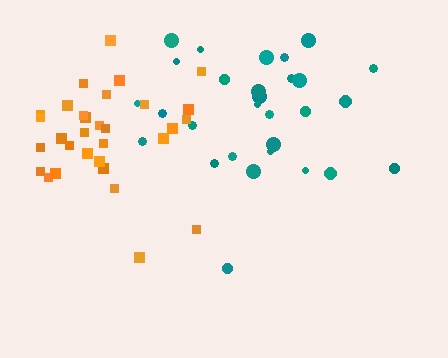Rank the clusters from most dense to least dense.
orange, teal.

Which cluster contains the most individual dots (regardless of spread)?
Orange (31).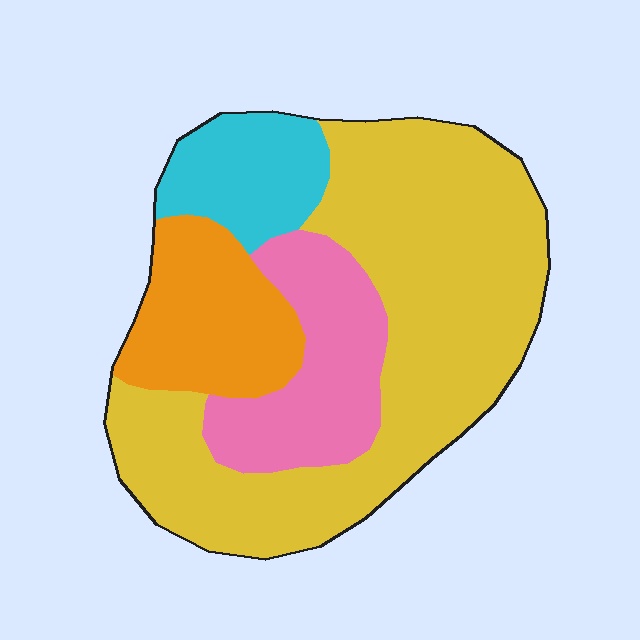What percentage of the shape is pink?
Pink takes up about one sixth (1/6) of the shape.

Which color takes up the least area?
Cyan, at roughly 10%.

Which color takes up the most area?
Yellow, at roughly 55%.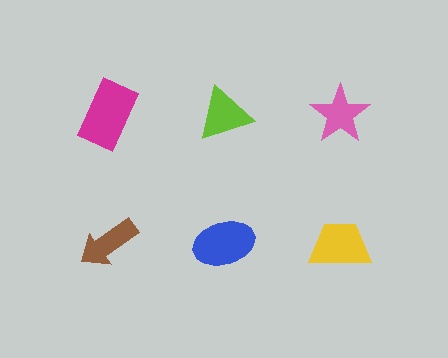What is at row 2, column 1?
A brown arrow.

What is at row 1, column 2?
A lime triangle.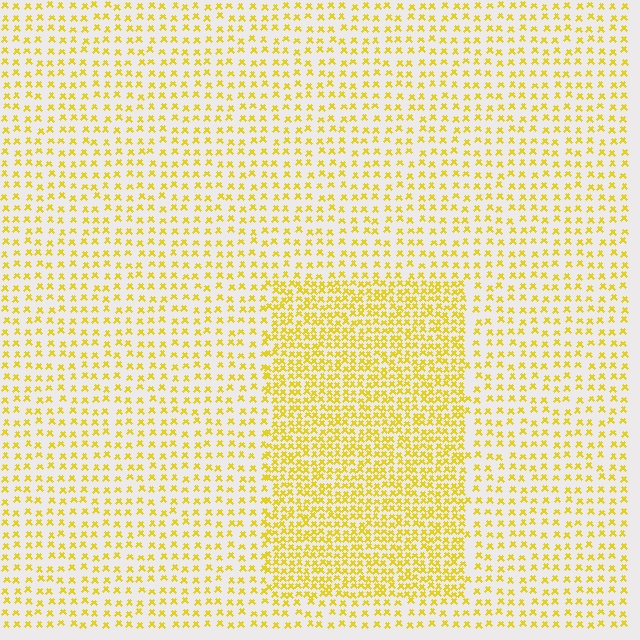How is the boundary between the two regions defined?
The boundary is defined by a change in element density (approximately 2.1x ratio). All elements are the same color, size, and shape.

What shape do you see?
I see a rectangle.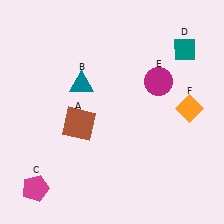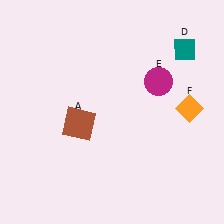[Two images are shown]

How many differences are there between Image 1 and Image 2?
There are 2 differences between the two images.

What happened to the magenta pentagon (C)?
The magenta pentagon (C) was removed in Image 2. It was in the bottom-left area of Image 1.